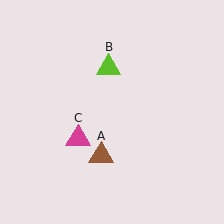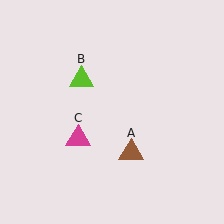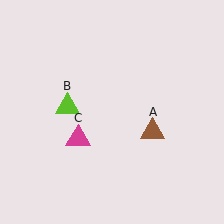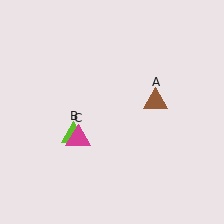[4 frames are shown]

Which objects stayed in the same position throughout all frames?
Magenta triangle (object C) remained stationary.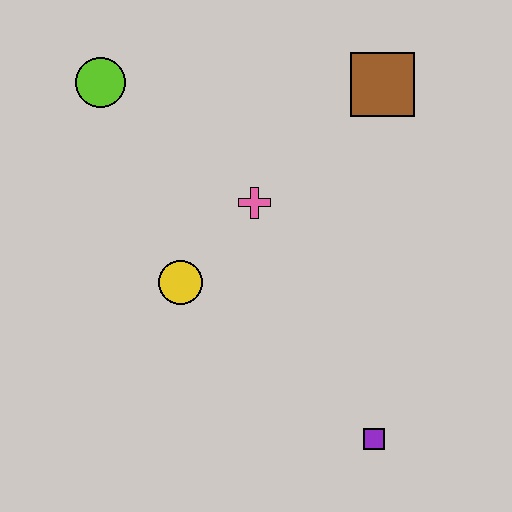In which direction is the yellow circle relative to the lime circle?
The yellow circle is below the lime circle.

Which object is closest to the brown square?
The pink cross is closest to the brown square.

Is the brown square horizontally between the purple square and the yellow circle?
No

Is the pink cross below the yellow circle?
No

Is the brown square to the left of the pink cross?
No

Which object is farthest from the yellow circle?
The brown square is farthest from the yellow circle.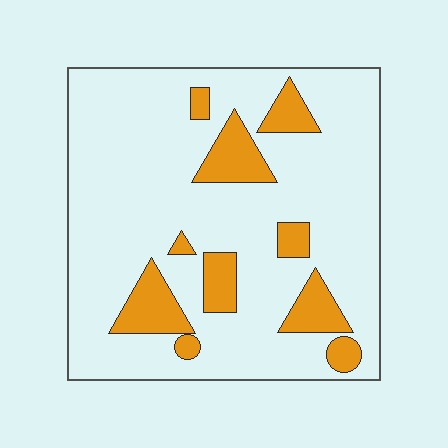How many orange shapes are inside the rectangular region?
10.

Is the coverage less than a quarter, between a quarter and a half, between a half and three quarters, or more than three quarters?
Less than a quarter.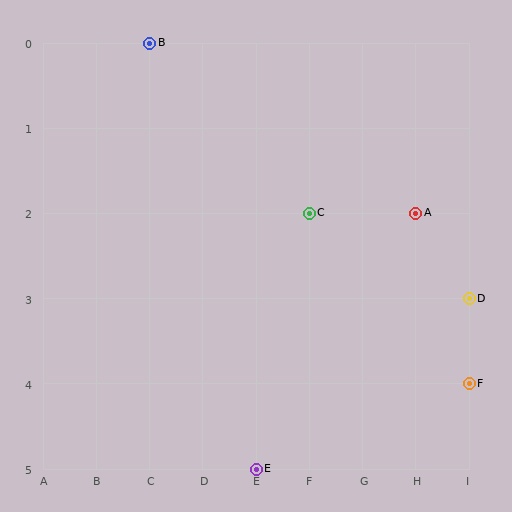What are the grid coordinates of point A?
Point A is at grid coordinates (H, 2).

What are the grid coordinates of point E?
Point E is at grid coordinates (E, 5).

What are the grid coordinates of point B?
Point B is at grid coordinates (C, 0).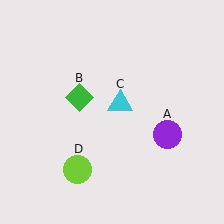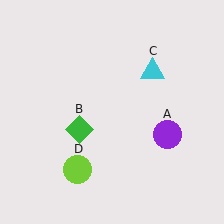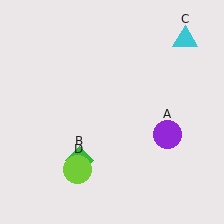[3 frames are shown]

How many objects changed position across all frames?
2 objects changed position: green diamond (object B), cyan triangle (object C).